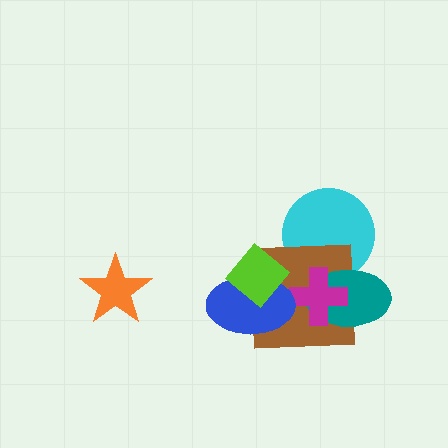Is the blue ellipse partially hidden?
Yes, it is partially covered by another shape.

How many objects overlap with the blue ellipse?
2 objects overlap with the blue ellipse.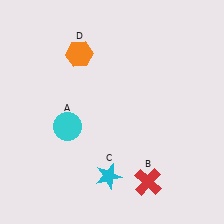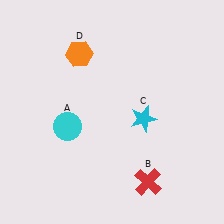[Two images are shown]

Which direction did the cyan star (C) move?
The cyan star (C) moved up.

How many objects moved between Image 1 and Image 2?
1 object moved between the two images.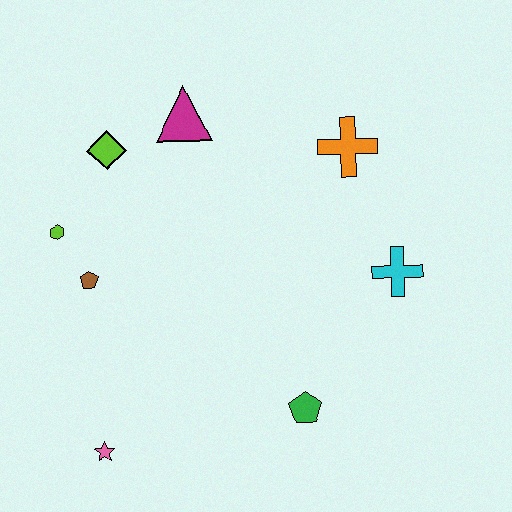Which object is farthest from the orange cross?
The pink star is farthest from the orange cross.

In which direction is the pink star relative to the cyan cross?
The pink star is to the left of the cyan cross.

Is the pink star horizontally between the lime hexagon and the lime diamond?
Yes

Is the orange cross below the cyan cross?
No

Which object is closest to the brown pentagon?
The lime hexagon is closest to the brown pentagon.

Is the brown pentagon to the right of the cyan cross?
No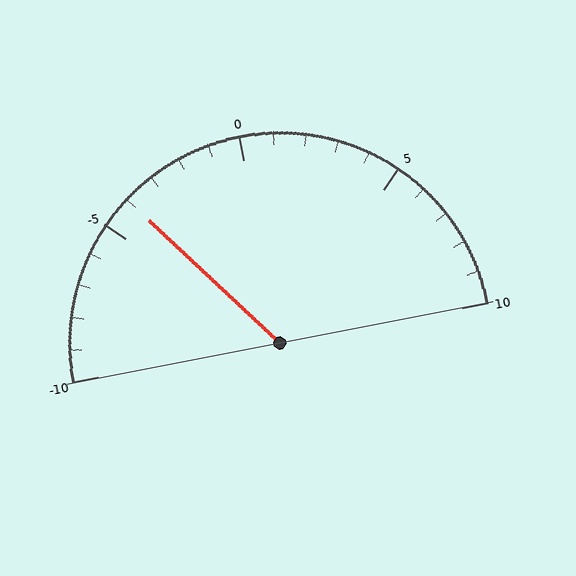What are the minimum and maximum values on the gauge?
The gauge ranges from -10 to 10.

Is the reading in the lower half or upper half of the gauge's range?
The reading is in the lower half of the range (-10 to 10).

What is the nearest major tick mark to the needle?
The nearest major tick mark is -5.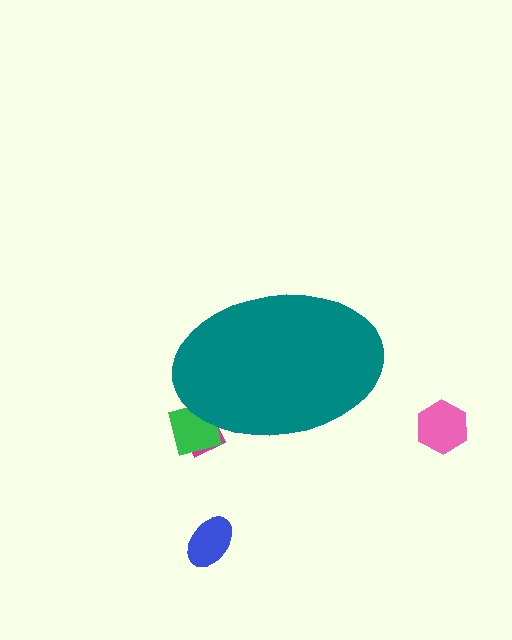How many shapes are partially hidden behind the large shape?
2 shapes are partially hidden.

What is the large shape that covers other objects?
A teal ellipse.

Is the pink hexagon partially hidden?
No, the pink hexagon is fully visible.